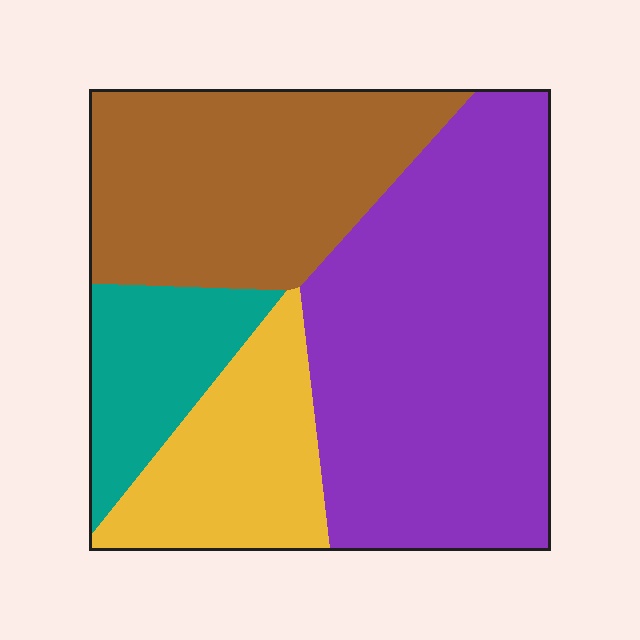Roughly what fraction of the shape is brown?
Brown covers around 30% of the shape.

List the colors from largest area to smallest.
From largest to smallest: purple, brown, yellow, teal.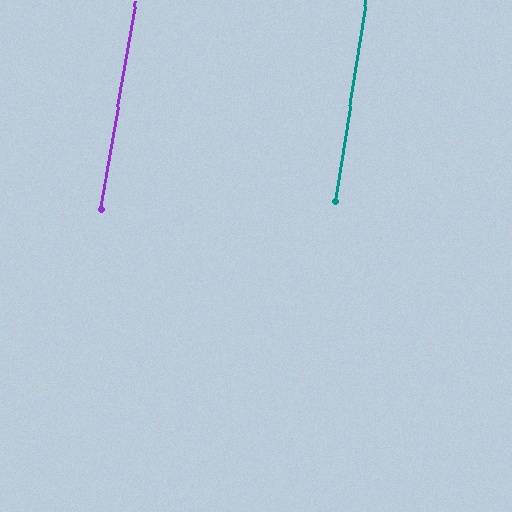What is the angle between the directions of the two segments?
Approximately 1 degree.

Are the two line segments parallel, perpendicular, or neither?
Parallel — their directions differ by only 0.7°.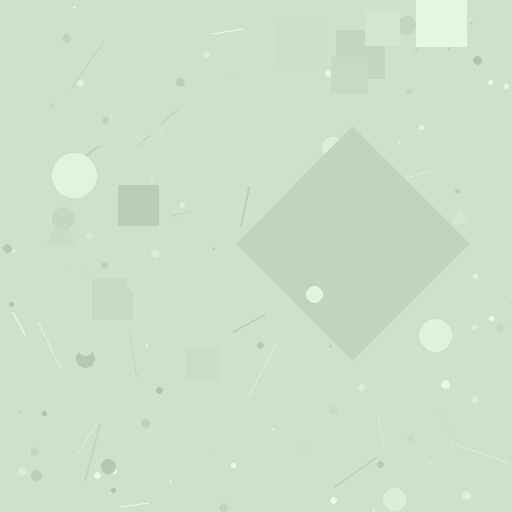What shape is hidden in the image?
A diamond is hidden in the image.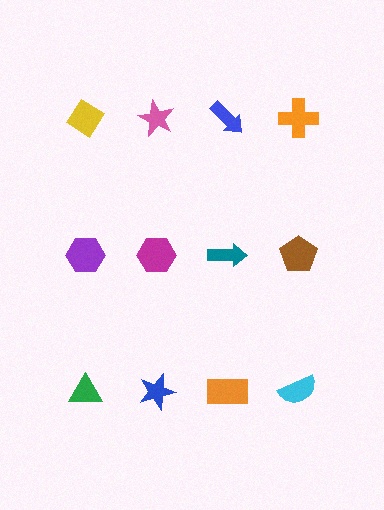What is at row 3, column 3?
An orange rectangle.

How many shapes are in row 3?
4 shapes.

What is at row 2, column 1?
A purple hexagon.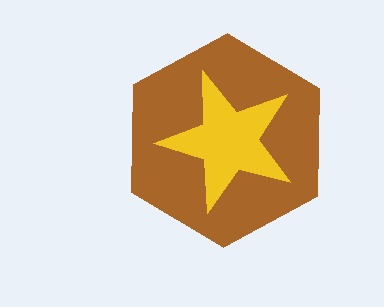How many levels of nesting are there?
2.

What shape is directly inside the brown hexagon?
The yellow star.